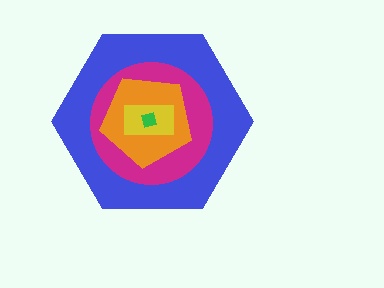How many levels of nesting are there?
5.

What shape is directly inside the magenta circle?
The orange pentagon.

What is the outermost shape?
The blue hexagon.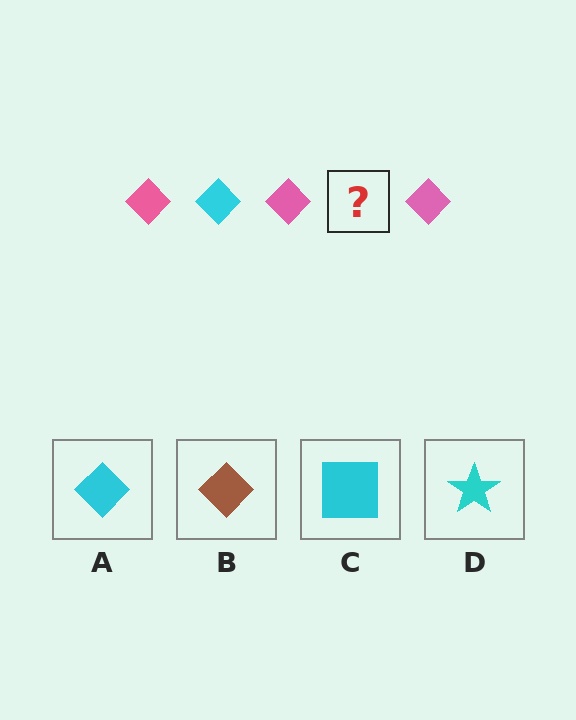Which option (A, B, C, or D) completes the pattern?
A.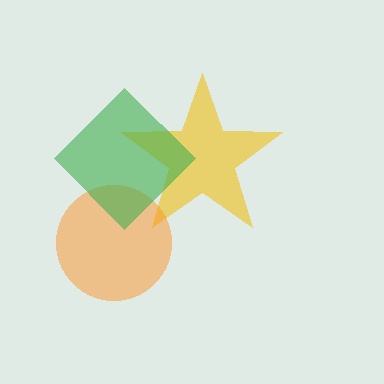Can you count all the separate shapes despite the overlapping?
Yes, there are 3 separate shapes.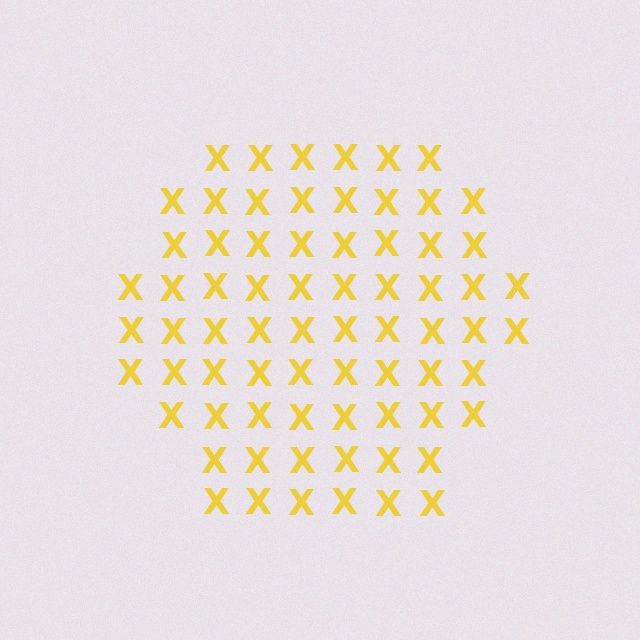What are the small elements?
The small elements are letter X's.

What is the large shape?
The large shape is a hexagon.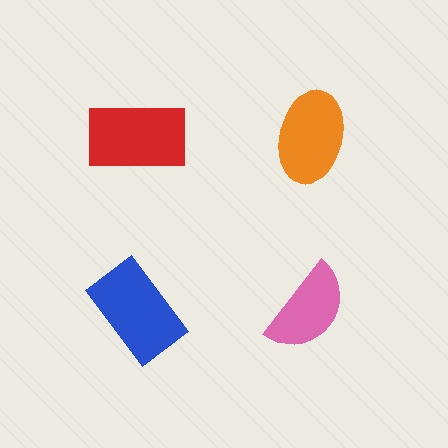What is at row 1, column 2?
An orange ellipse.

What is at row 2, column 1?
A blue rectangle.